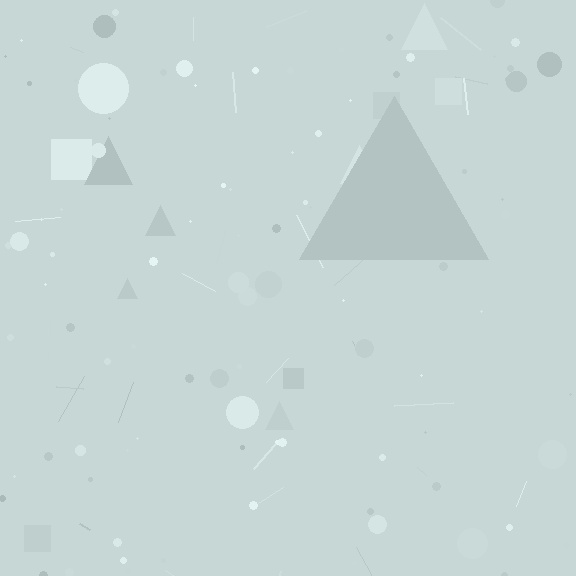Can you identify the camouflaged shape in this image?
The camouflaged shape is a triangle.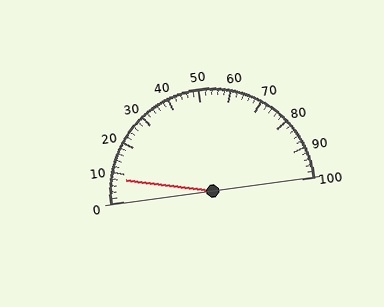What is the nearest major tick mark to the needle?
The nearest major tick mark is 10.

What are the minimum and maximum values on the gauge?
The gauge ranges from 0 to 100.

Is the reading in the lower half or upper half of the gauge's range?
The reading is in the lower half of the range (0 to 100).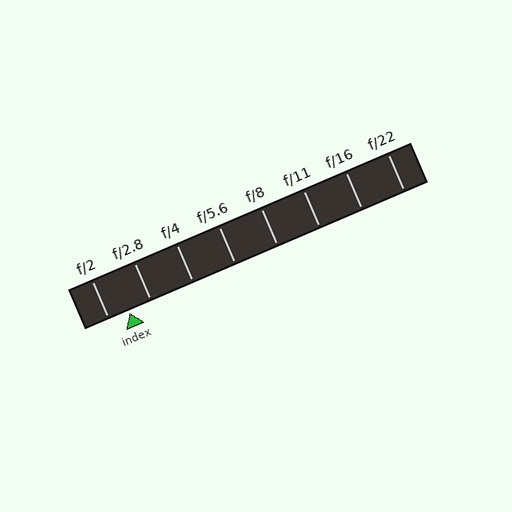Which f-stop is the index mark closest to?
The index mark is closest to f/2.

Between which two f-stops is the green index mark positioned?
The index mark is between f/2 and f/2.8.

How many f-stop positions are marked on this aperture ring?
There are 8 f-stop positions marked.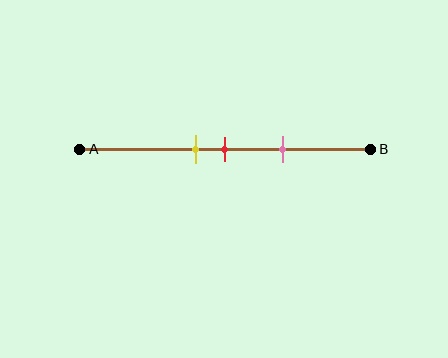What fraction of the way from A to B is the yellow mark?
The yellow mark is approximately 40% (0.4) of the way from A to B.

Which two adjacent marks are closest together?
The yellow and red marks are the closest adjacent pair.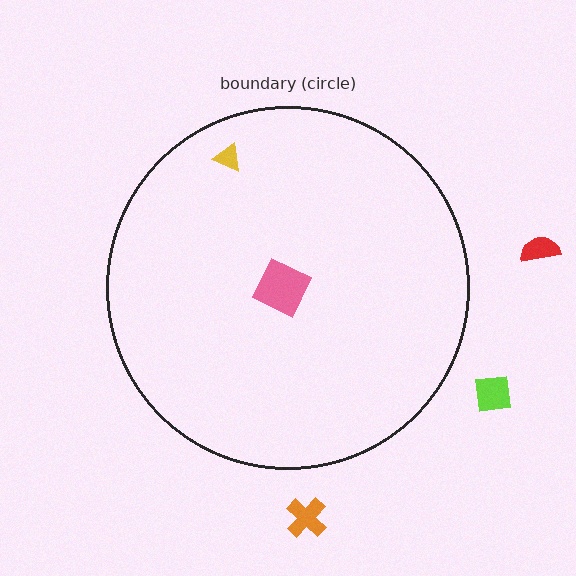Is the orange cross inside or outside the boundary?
Outside.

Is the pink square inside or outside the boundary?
Inside.